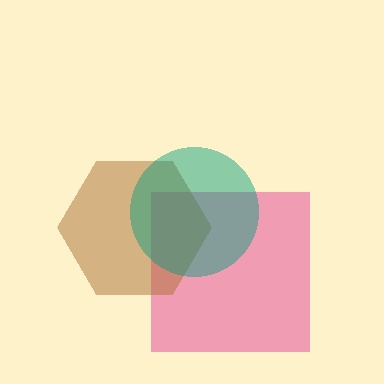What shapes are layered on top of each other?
The layered shapes are: a pink square, a brown hexagon, a teal circle.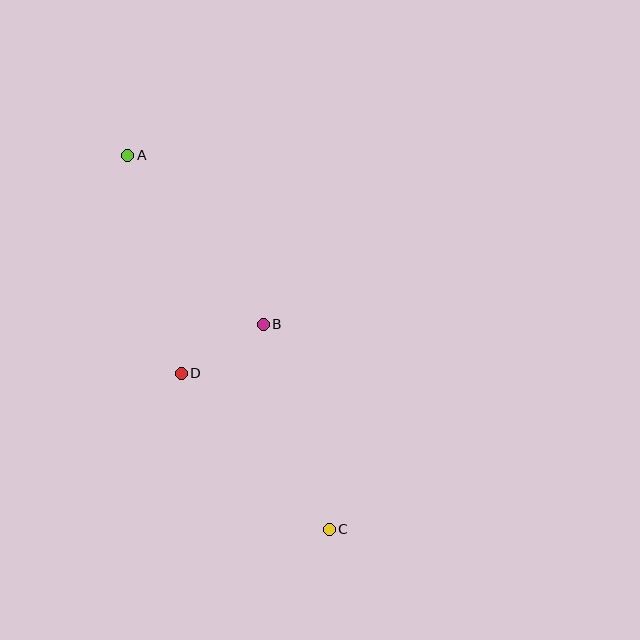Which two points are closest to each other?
Points B and D are closest to each other.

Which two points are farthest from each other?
Points A and C are farthest from each other.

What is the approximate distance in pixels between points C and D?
The distance between C and D is approximately 215 pixels.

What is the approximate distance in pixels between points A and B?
The distance between A and B is approximately 217 pixels.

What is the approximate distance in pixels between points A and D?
The distance between A and D is approximately 225 pixels.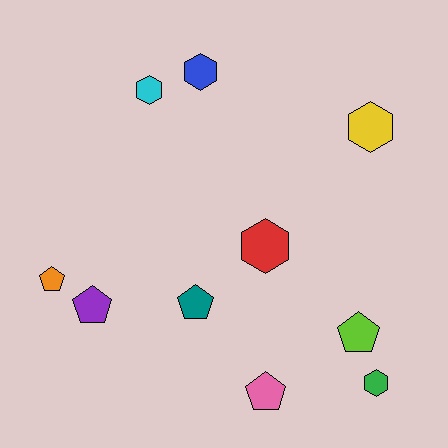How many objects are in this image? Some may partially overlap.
There are 10 objects.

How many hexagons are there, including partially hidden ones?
There are 5 hexagons.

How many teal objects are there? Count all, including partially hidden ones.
There is 1 teal object.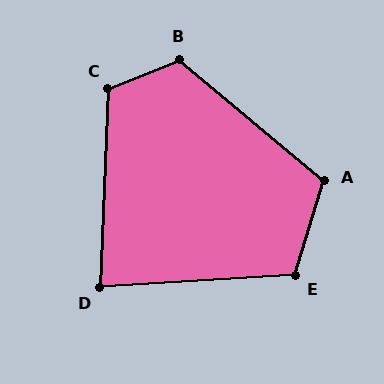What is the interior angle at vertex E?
Approximately 110 degrees (obtuse).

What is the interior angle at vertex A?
Approximately 113 degrees (obtuse).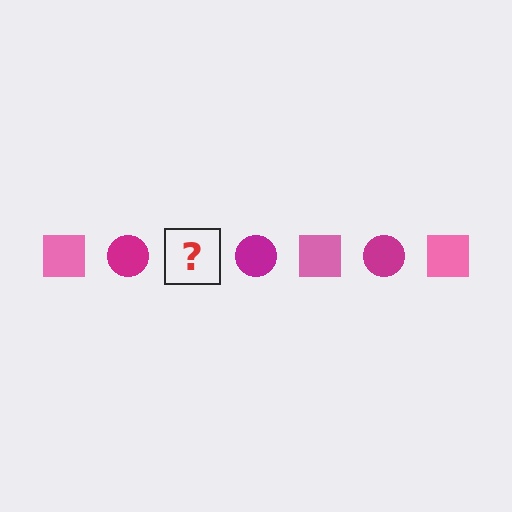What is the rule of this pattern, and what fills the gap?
The rule is that the pattern alternates between pink square and magenta circle. The gap should be filled with a pink square.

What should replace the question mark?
The question mark should be replaced with a pink square.